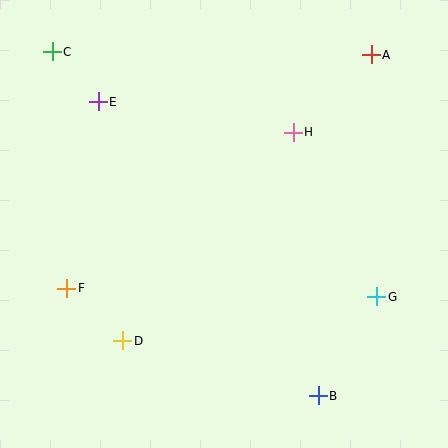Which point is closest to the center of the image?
Point H at (293, 132) is closest to the center.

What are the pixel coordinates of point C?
Point C is at (52, 52).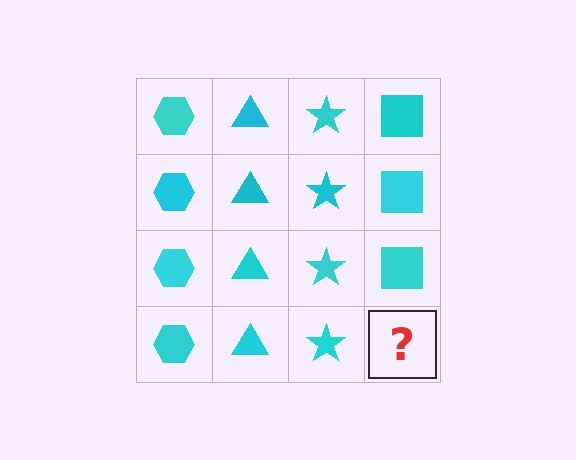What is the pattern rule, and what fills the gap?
The rule is that each column has a consistent shape. The gap should be filled with a cyan square.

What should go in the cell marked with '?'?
The missing cell should contain a cyan square.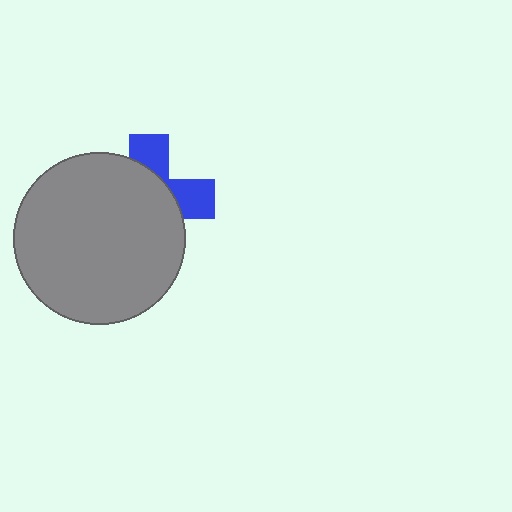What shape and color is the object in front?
The object in front is a gray circle.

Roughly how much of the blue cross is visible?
A small part of it is visible (roughly 34%).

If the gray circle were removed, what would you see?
You would see the complete blue cross.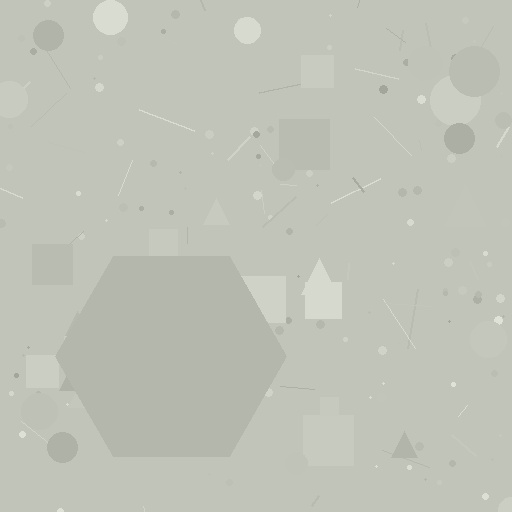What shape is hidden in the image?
A hexagon is hidden in the image.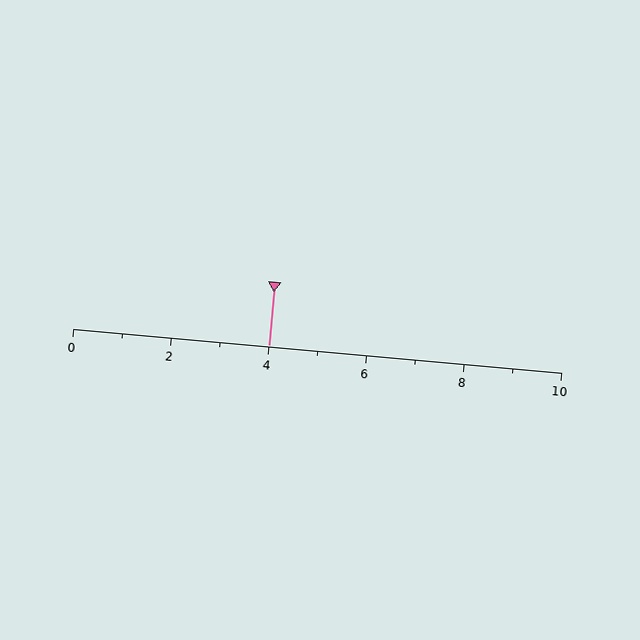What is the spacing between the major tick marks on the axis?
The major ticks are spaced 2 apart.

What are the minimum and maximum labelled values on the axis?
The axis runs from 0 to 10.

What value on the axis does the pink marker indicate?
The marker indicates approximately 4.